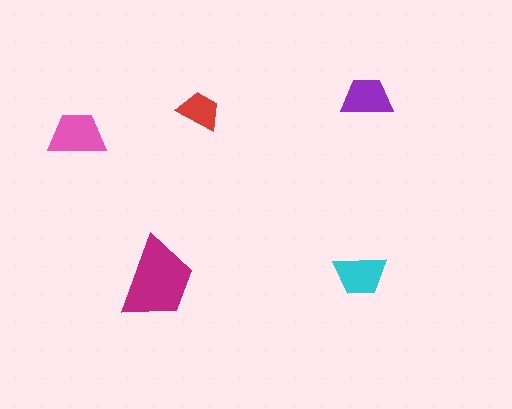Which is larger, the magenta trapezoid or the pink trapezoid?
The magenta one.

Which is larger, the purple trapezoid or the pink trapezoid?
The pink one.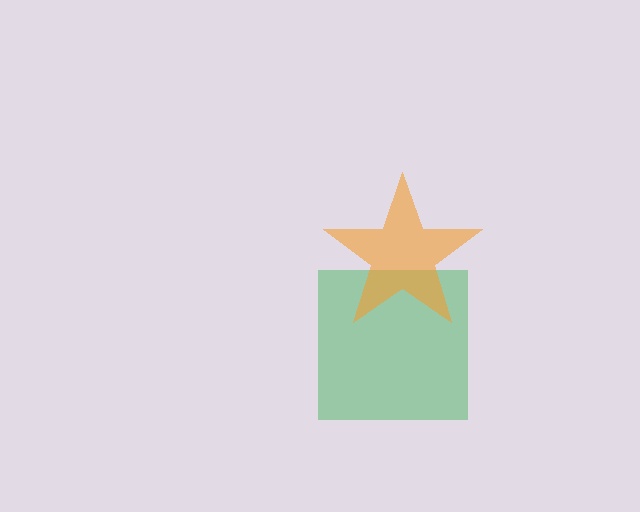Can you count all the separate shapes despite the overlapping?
Yes, there are 2 separate shapes.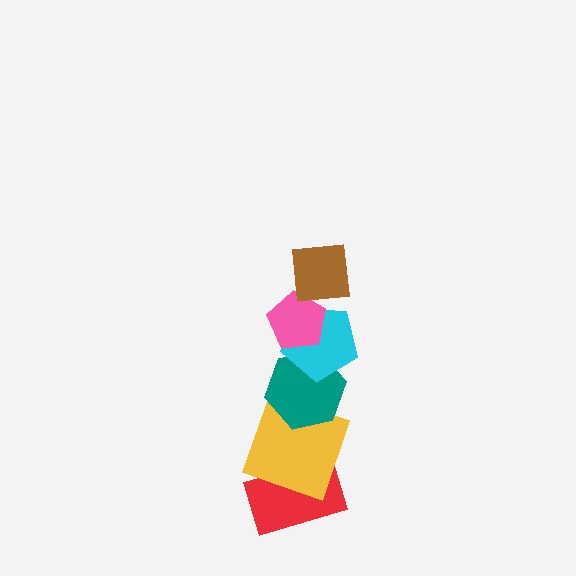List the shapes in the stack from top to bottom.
From top to bottom: the brown square, the pink pentagon, the cyan pentagon, the teal hexagon, the yellow square, the red rectangle.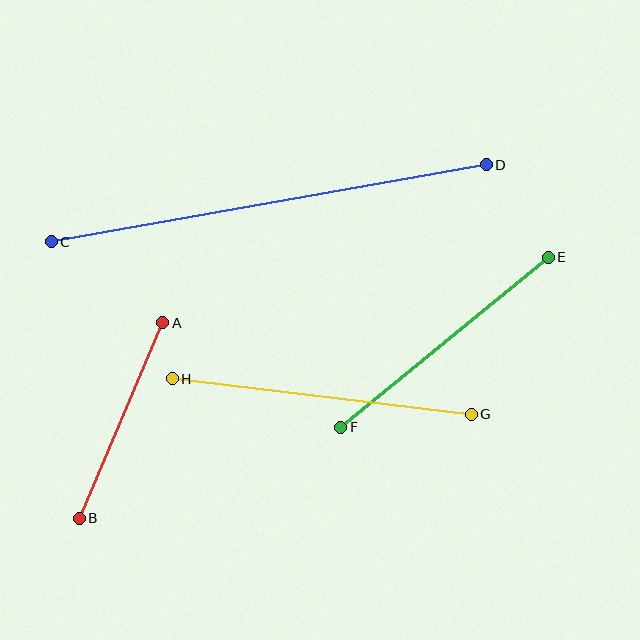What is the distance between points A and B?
The distance is approximately 212 pixels.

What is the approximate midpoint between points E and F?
The midpoint is at approximately (444, 342) pixels.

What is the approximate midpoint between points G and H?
The midpoint is at approximately (322, 396) pixels.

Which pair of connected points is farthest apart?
Points C and D are farthest apart.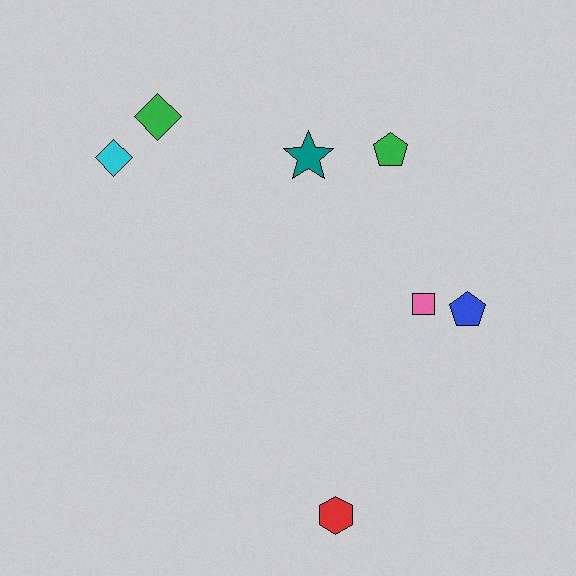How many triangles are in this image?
There are no triangles.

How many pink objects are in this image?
There is 1 pink object.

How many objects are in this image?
There are 7 objects.